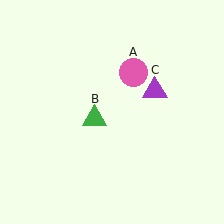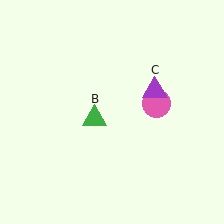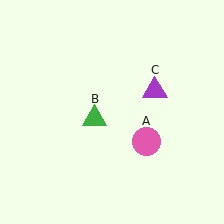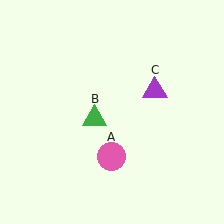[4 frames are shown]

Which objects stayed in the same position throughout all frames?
Green triangle (object B) and purple triangle (object C) remained stationary.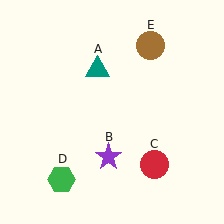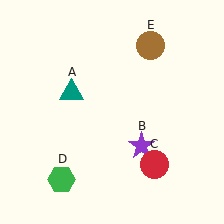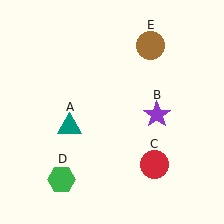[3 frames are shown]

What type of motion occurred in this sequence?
The teal triangle (object A), purple star (object B) rotated counterclockwise around the center of the scene.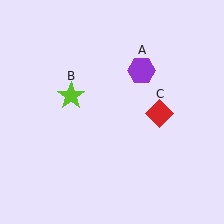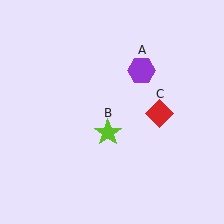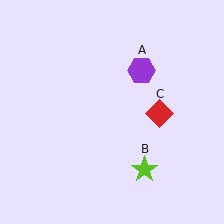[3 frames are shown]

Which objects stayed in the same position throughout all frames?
Purple hexagon (object A) and red diamond (object C) remained stationary.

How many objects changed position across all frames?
1 object changed position: lime star (object B).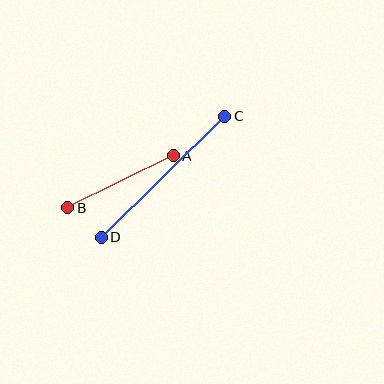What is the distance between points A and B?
The distance is approximately 118 pixels.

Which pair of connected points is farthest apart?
Points C and D are farthest apart.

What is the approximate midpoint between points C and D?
The midpoint is at approximately (163, 177) pixels.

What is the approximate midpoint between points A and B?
The midpoint is at approximately (120, 182) pixels.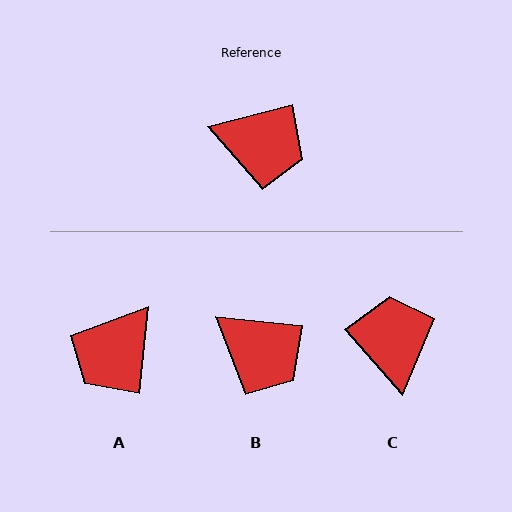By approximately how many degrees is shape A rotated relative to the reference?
Approximately 111 degrees clockwise.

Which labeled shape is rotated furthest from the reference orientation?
C, about 116 degrees away.